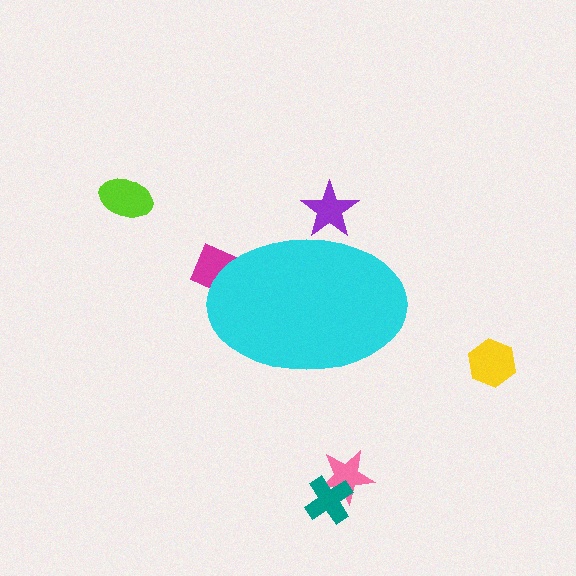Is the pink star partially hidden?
No, the pink star is fully visible.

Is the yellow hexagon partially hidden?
No, the yellow hexagon is fully visible.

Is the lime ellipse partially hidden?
No, the lime ellipse is fully visible.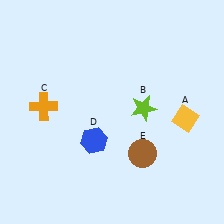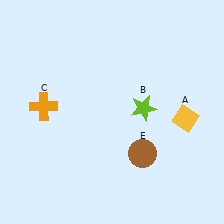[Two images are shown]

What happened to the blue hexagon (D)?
The blue hexagon (D) was removed in Image 2. It was in the bottom-left area of Image 1.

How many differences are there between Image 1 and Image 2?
There is 1 difference between the two images.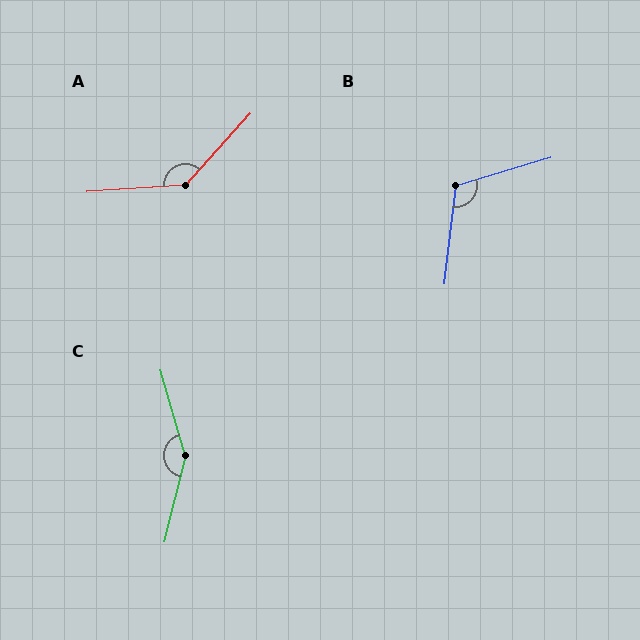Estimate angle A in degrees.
Approximately 136 degrees.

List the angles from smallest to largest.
B (113°), A (136°), C (150°).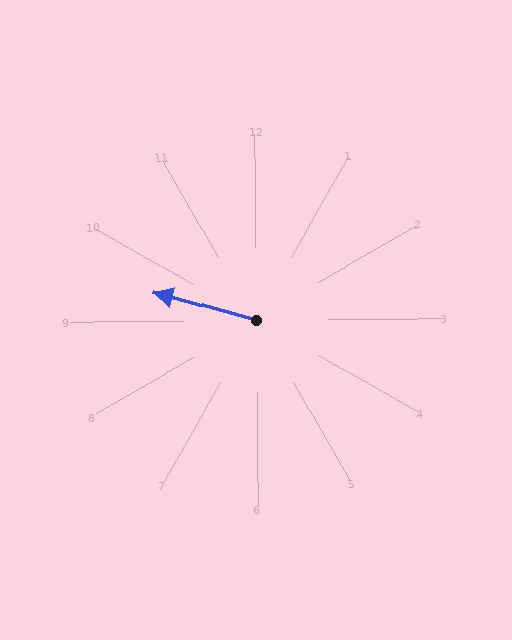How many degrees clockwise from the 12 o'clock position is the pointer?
Approximately 285 degrees.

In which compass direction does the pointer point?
West.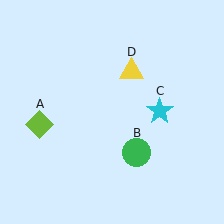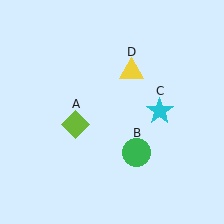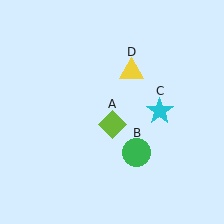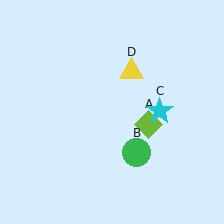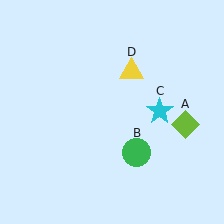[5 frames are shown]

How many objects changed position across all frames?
1 object changed position: lime diamond (object A).